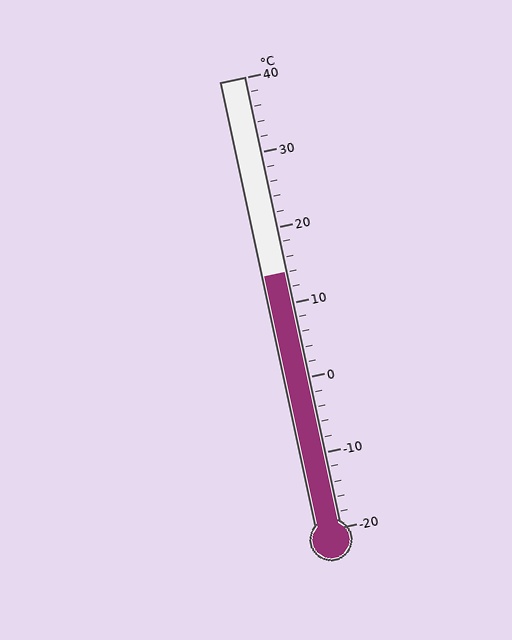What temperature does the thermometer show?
The thermometer shows approximately 14°C.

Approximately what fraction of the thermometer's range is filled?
The thermometer is filled to approximately 55% of its range.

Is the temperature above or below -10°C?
The temperature is above -10°C.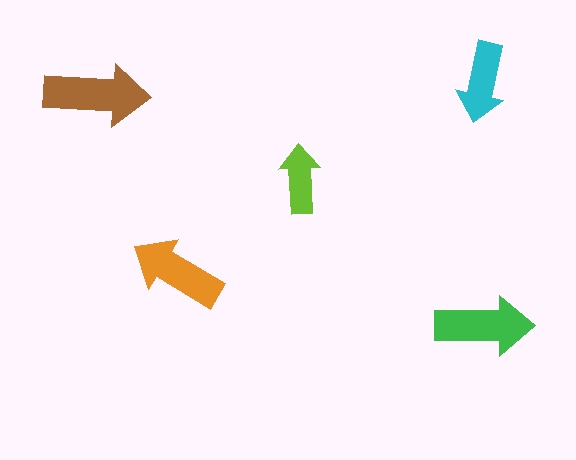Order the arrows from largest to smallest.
the brown one, the green one, the orange one, the cyan one, the lime one.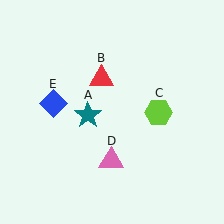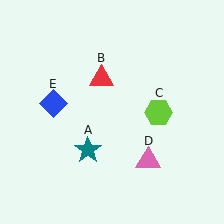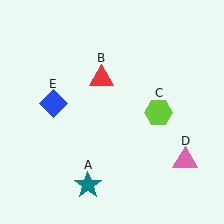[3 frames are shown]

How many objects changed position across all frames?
2 objects changed position: teal star (object A), pink triangle (object D).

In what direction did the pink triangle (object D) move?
The pink triangle (object D) moved right.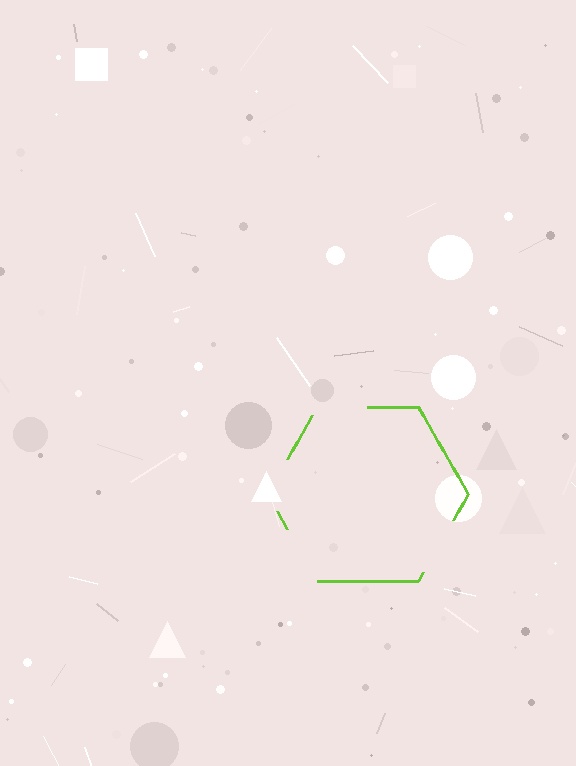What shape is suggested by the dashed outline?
The dashed outline suggests a hexagon.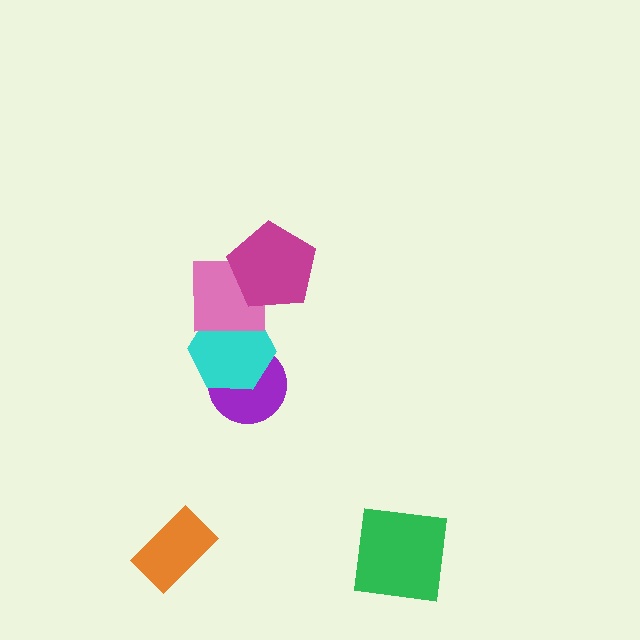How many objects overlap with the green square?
0 objects overlap with the green square.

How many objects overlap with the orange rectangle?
0 objects overlap with the orange rectangle.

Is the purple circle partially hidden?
Yes, it is partially covered by another shape.